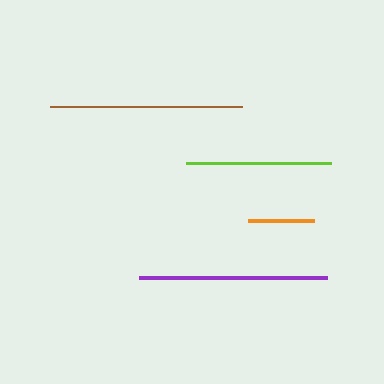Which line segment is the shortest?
The orange line is the shortest at approximately 66 pixels.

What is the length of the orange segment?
The orange segment is approximately 66 pixels long.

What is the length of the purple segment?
The purple segment is approximately 188 pixels long.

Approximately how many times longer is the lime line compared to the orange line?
The lime line is approximately 2.2 times the length of the orange line.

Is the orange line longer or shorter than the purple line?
The purple line is longer than the orange line.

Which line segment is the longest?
The brown line is the longest at approximately 192 pixels.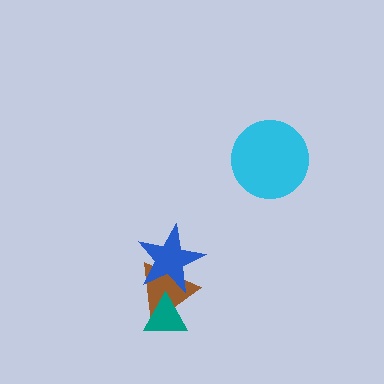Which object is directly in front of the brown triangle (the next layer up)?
The blue star is directly in front of the brown triangle.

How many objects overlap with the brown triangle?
2 objects overlap with the brown triangle.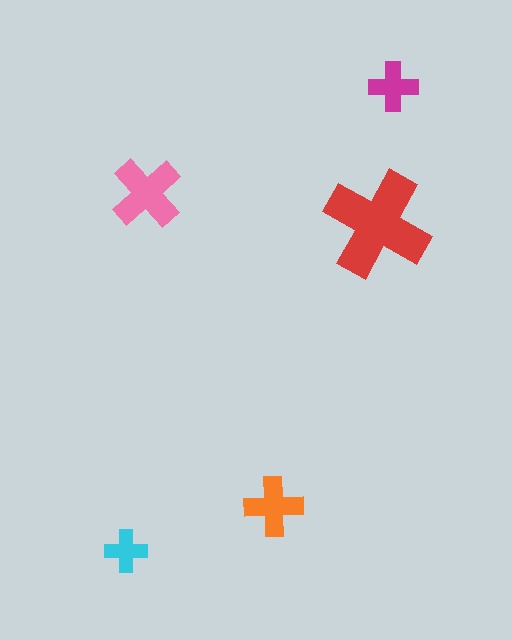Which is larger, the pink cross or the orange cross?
The pink one.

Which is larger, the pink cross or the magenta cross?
The pink one.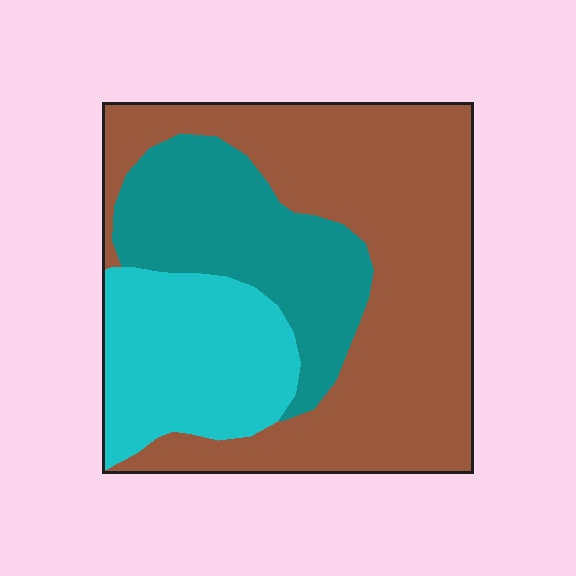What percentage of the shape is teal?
Teal takes up about one quarter (1/4) of the shape.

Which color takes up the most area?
Brown, at roughly 55%.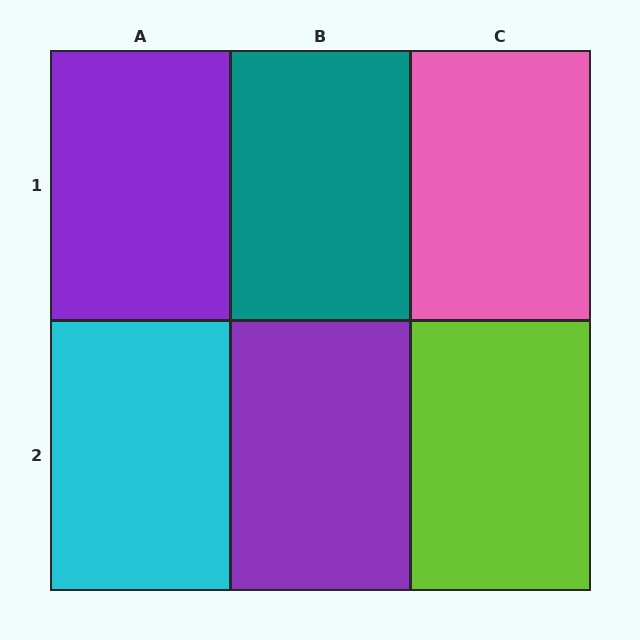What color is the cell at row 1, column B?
Teal.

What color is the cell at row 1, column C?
Pink.